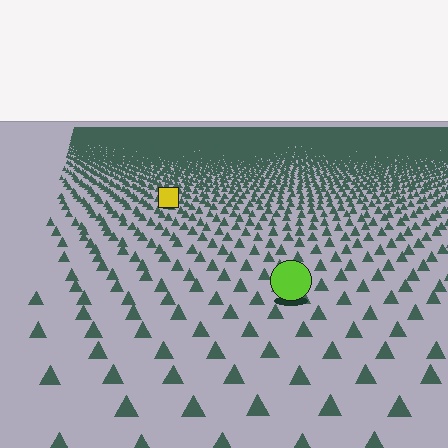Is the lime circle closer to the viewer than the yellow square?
Yes. The lime circle is closer — you can tell from the texture gradient: the ground texture is coarser near it.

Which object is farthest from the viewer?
The yellow square is farthest from the viewer. It appears smaller and the ground texture around it is denser.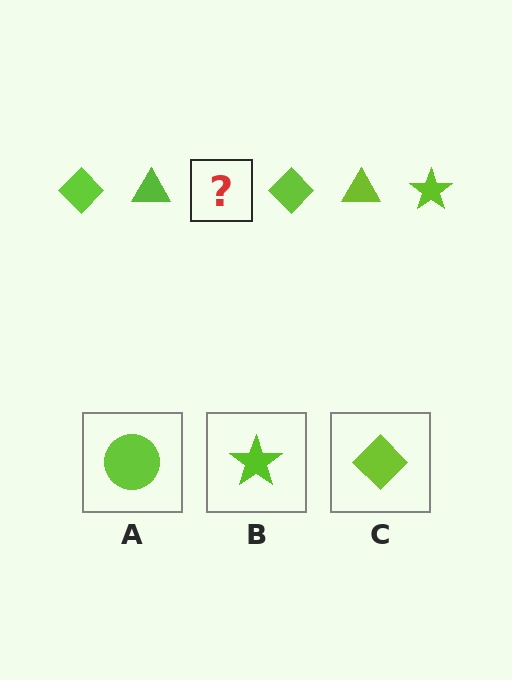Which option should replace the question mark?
Option B.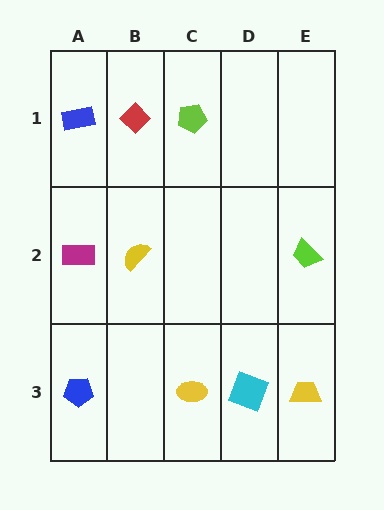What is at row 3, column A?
A blue pentagon.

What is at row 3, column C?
A yellow ellipse.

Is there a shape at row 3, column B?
No, that cell is empty.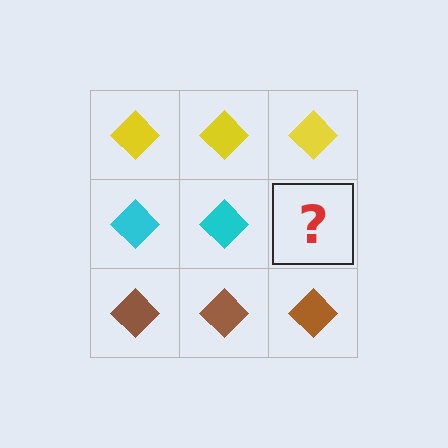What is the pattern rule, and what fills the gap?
The rule is that each row has a consistent color. The gap should be filled with a cyan diamond.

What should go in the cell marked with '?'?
The missing cell should contain a cyan diamond.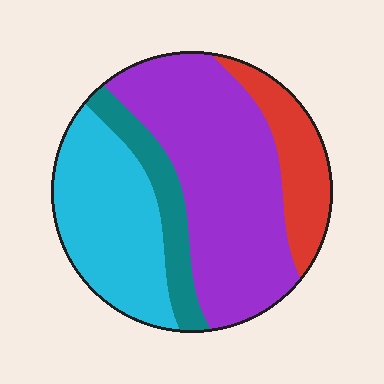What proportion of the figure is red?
Red takes up less than a sixth of the figure.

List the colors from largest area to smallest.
From largest to smallest: purple, cyan, red, teal.